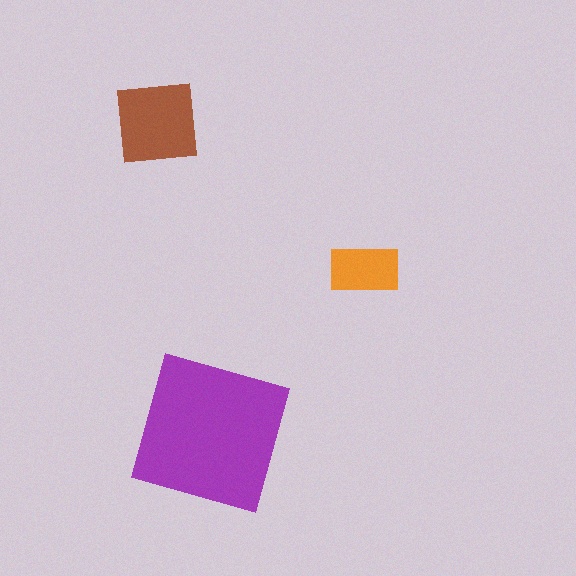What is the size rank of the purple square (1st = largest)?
1st.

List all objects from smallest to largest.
The orange rectangle, the brown square, the purple square.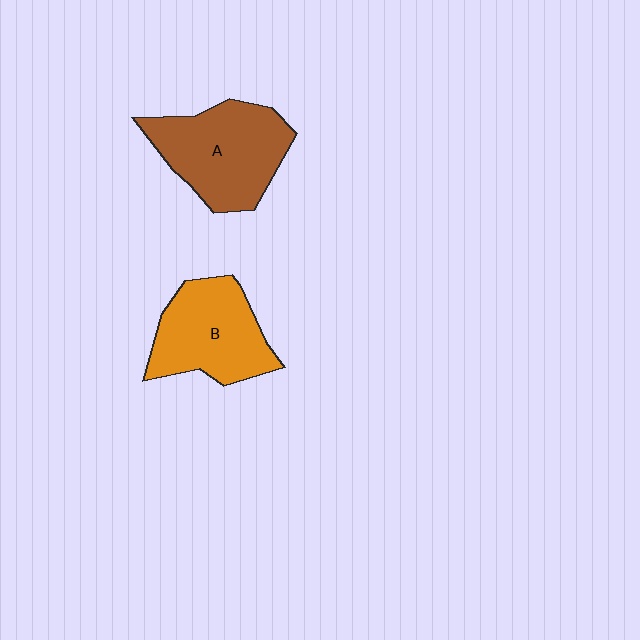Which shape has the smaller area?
Shape B (orange).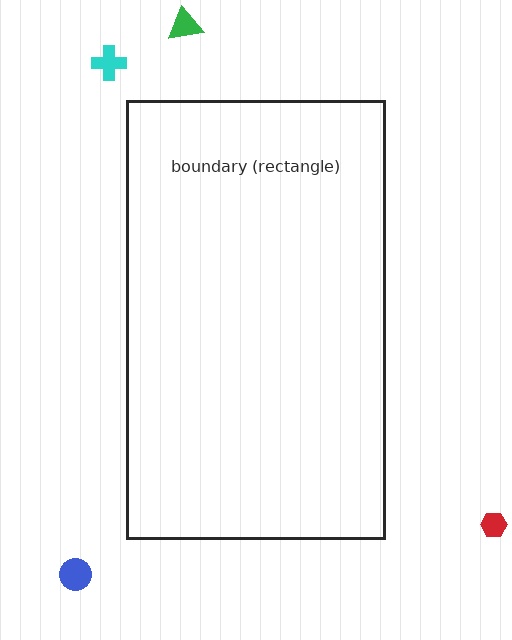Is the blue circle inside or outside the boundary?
Outside.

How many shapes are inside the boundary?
0 inside, 4 outside.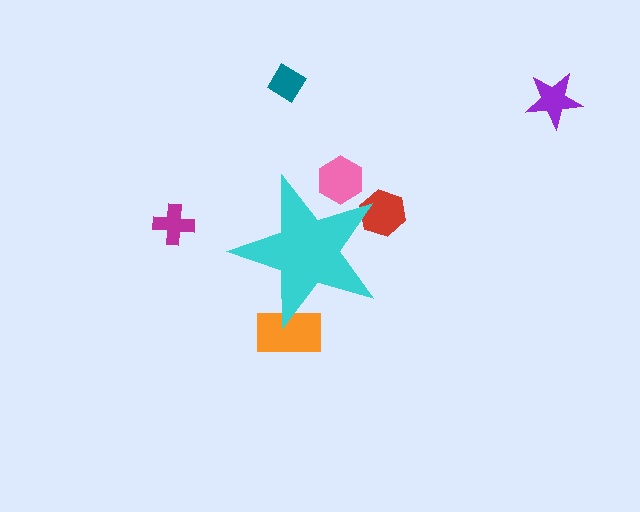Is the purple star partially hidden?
No, the purple star is fully visible.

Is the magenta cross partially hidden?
No, the magenta cross is fully visible.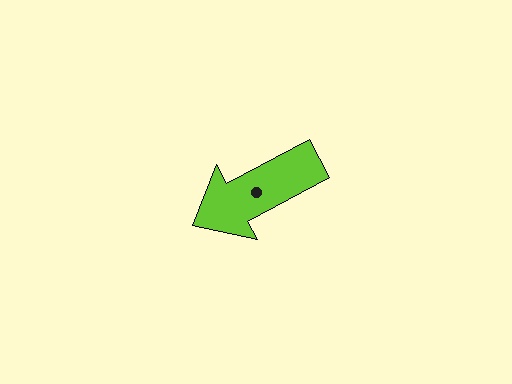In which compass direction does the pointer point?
Southwest.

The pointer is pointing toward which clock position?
Roughly 8 o'clock.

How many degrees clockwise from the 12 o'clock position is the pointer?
Approximately 242 degrees.